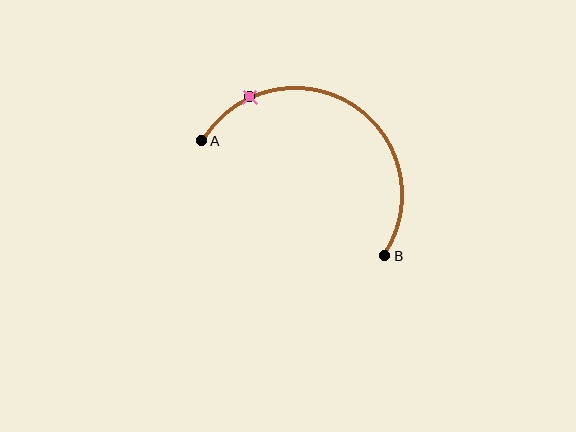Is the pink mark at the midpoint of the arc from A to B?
No. The pink mark lies on the arc but is closer to endpoint A. The arc midpoint would be at the point on the curve equidistant along the arc from both A and B.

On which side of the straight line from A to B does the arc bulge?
The arc bulges above the straight line connecting A and B.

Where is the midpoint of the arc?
The arc midpoint is the point on the curve farthest from the straight line joining A and B. It sits above that line.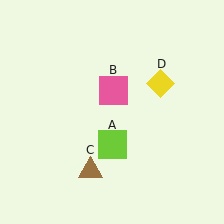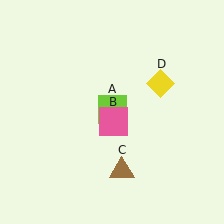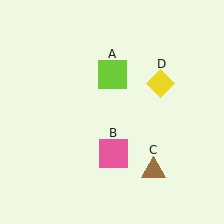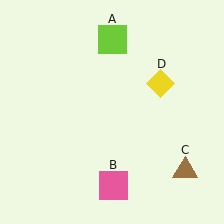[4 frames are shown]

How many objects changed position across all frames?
3 objects changed position: lime square (object A), pink square (object B), brown triangle (object C).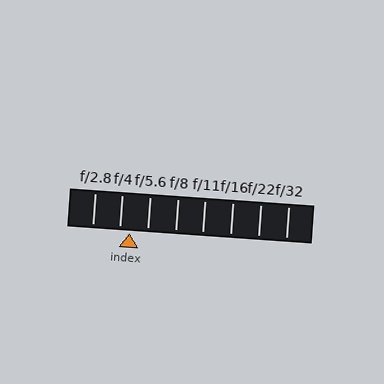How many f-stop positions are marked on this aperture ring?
There are 8 f-stop positions marked.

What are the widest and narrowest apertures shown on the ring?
The widest aperture shown is f/2.8 and the narrowest is f/32.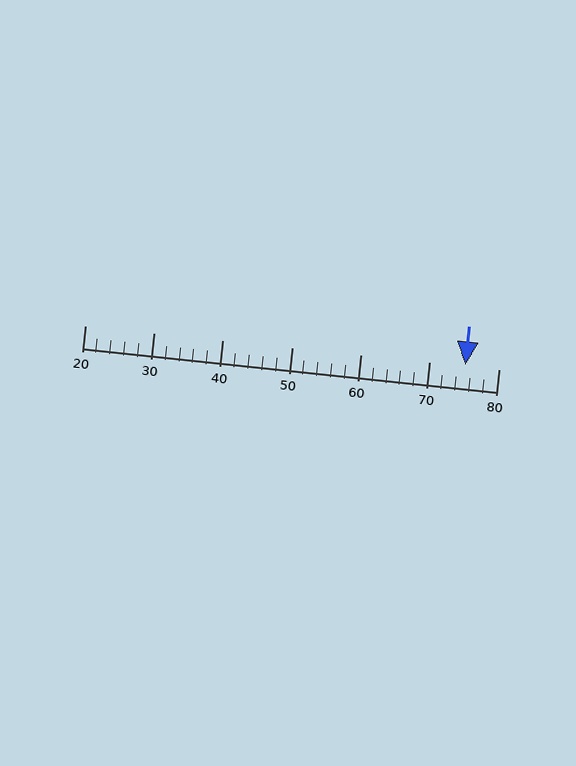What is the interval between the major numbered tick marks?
The major tick marks are spaced 10 units apart.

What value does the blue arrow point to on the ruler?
The blue arrow points to approximately 75.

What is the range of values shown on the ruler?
The ruler shows values from 20 to 80.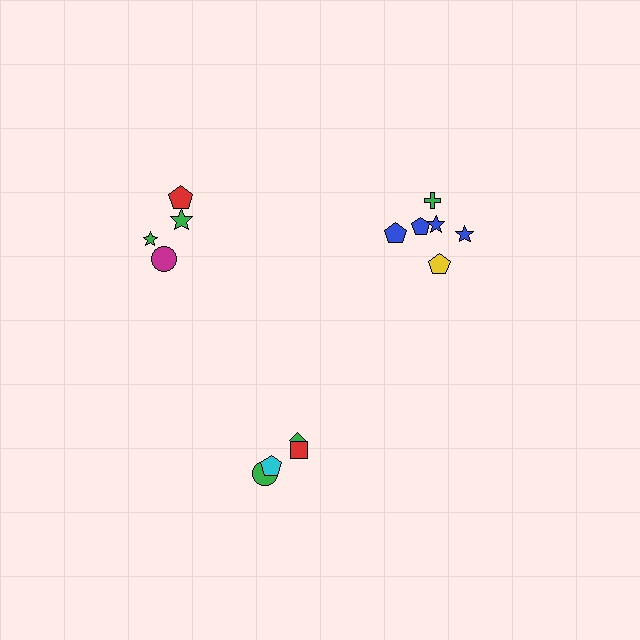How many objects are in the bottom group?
There are 4 objects.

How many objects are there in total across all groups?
There are 14 objects.